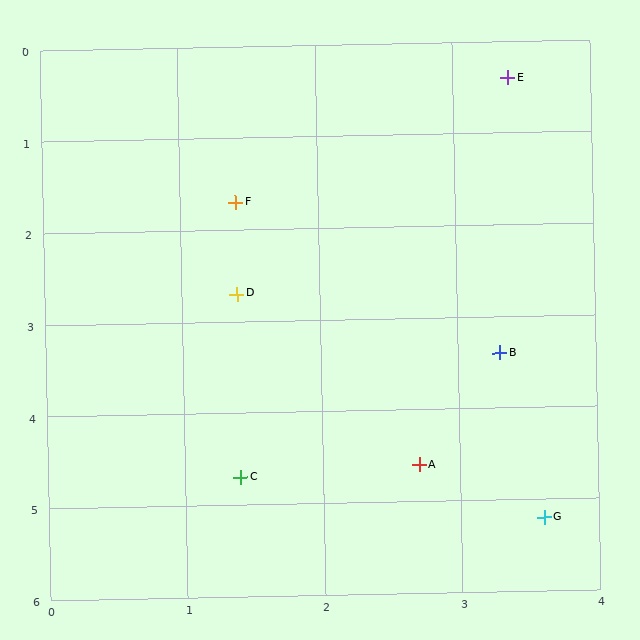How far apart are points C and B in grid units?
Points C and B are about 2.3 grid units apart.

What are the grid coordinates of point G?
Point G is at approximately (3.6, 5.2).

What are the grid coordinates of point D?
Point D is at approximately (1.4, 2.7).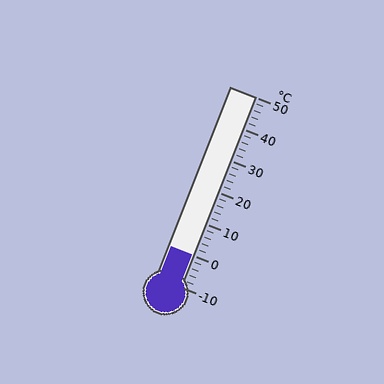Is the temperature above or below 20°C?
The temperature is below 20°C.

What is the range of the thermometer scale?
The thermometer scale ranges from -10°C to 50°C.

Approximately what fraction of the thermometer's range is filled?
The thermometer is filled to approximately 15% of its range.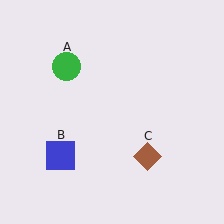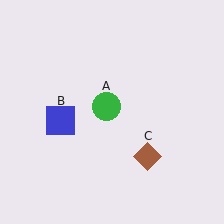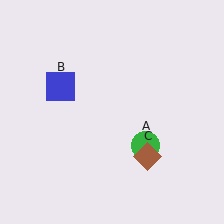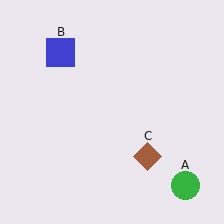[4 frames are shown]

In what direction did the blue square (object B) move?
The blue square (object B) moved up.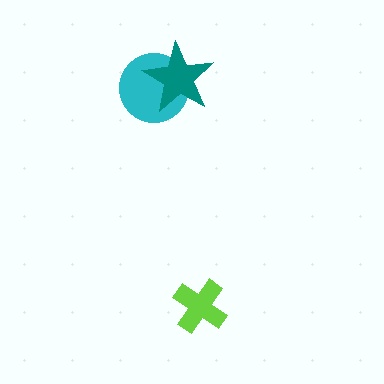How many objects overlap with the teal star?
1 object overlaps with the teal star.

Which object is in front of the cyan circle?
The teal star is in front of the cyan circle.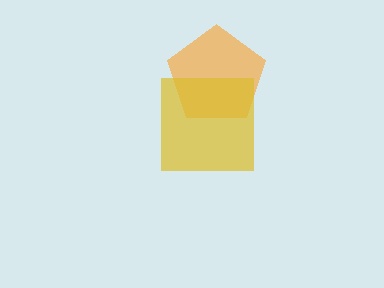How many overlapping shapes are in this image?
There are 2 overlapping shapes in the image.